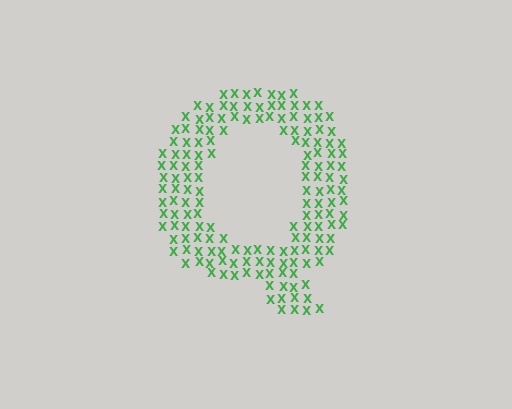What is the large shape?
The large shape is the letter Q.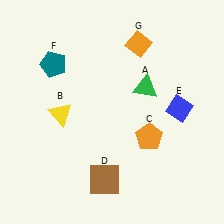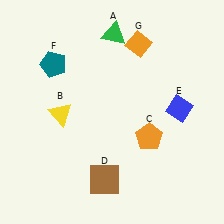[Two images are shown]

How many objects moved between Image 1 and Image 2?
1 object moved between the two images.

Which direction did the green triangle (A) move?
The green triangle (A) moved up.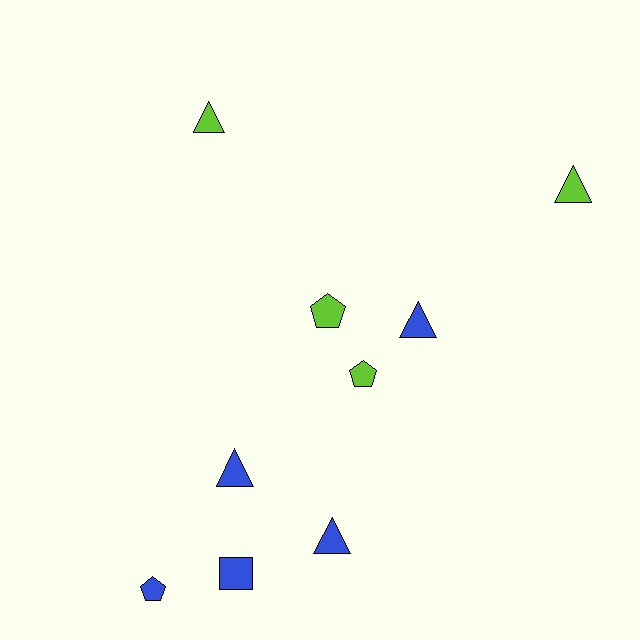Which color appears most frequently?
Blue, with 5 objects.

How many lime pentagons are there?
There are 2 lime pentagons.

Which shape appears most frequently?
Triangle, with 5 objects.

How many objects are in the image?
There are 9 objects.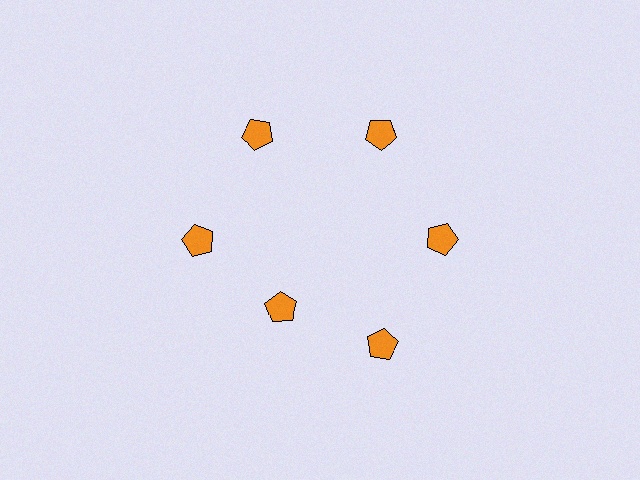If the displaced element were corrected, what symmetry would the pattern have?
It would have 6-fold rotational symmetry — the pattern would map onto itself every 60 degrees.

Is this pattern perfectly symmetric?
No. The 6 orange pentagons are arranged in a ring, but one element near the 7 o'clock position is pulled inward toward the center, breaking the 6-fold rotational symmetry.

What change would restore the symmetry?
The symmetry would be restored by moving it outward, back onto the ring so that all 6 pentagons sit at equal angles and equal distance from the center.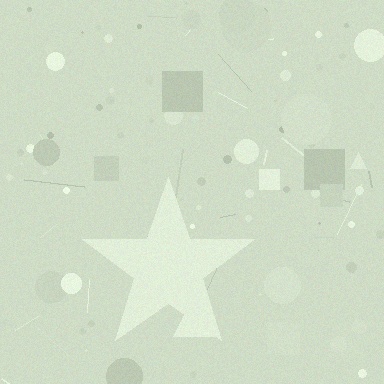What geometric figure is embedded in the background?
A star is embedded in the background.